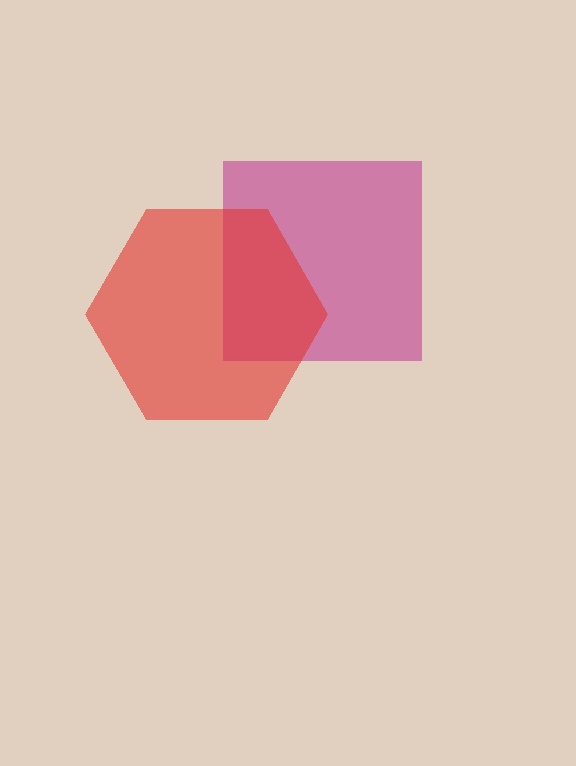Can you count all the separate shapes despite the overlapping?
Yes, there are 2 separate shapes.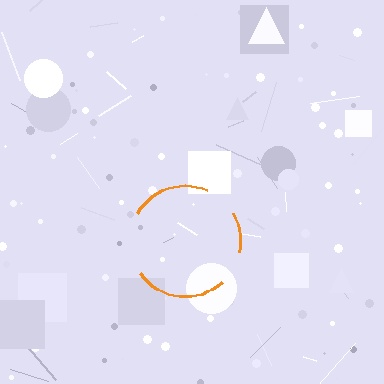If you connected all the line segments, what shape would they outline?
They would outline a circle.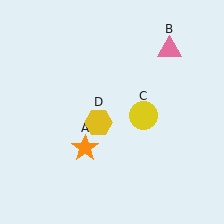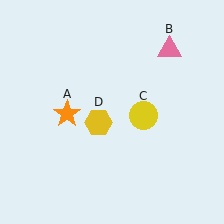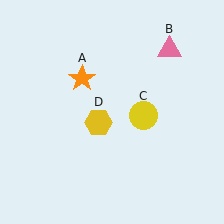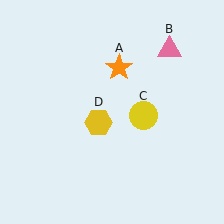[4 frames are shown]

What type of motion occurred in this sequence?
The orange star (object A) rotated clockwise around the center of the scene.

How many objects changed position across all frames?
1 object changed position: orange star (object A).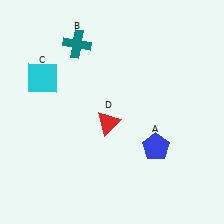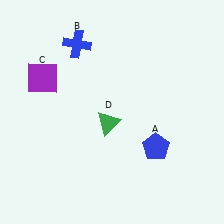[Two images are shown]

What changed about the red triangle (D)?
In Image 1, D is red. In Image 2, it changed to green.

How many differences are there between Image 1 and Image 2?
There are 3 differences between the two images.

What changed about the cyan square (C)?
In Image 1, C is cyan. In Image 2, it changed to purple.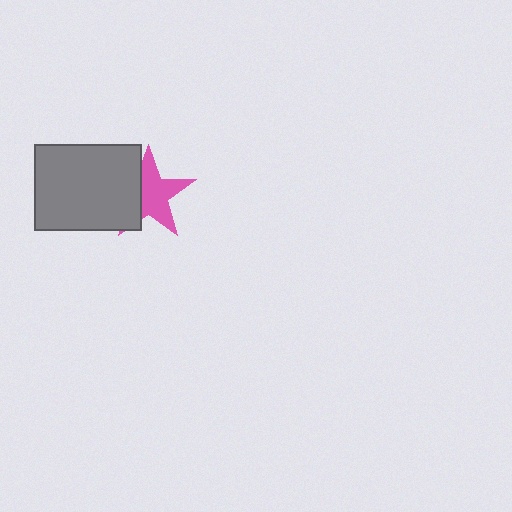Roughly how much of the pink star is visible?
About half of it is visible (roughly 65%).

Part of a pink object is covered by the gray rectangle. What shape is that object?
It is a star.